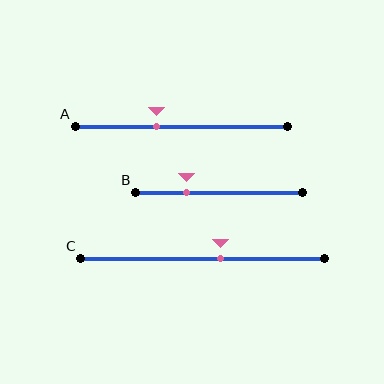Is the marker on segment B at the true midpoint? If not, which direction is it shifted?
No, the marker on segment B is shifted to the left by about 20% of the segment length.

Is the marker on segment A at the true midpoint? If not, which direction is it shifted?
No, the marker on segment A is shifted to the left by about 12% of the segment length.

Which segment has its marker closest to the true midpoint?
Segment C has its marker closest to the true midpoint.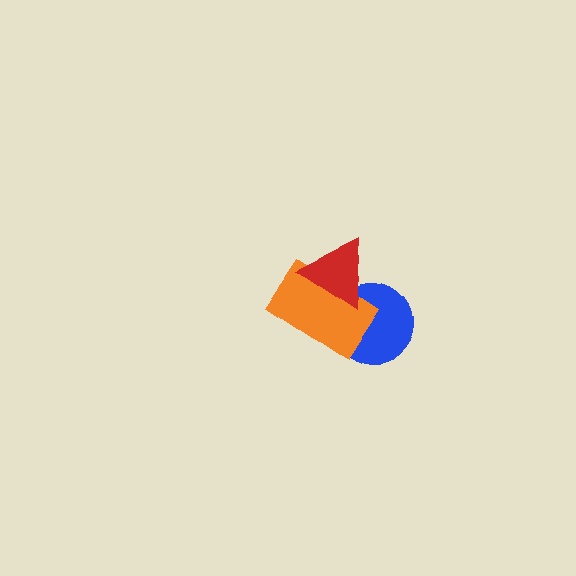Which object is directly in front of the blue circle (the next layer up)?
The orange rectangle is directly in front of the blue circle.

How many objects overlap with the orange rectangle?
2 objects overlap with the orange rectangle.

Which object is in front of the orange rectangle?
The red triangle is in front of the orange rectangle.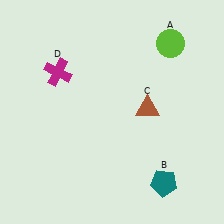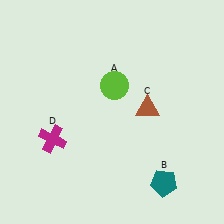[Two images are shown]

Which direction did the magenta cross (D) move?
The magenta cross (D) moved down.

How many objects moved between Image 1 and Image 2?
2 objects moved between the two images.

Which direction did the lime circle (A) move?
The lime circle (A) moved left.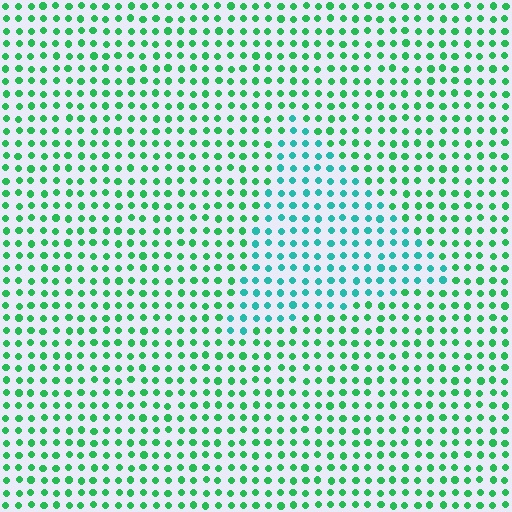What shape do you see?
I see a triangle.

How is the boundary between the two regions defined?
The boundary is defined purely by a slight shift in hue (about 35 degrees). Spacing, size, and orientation are identical on both sides.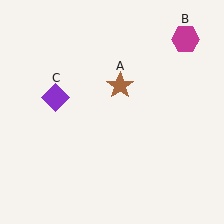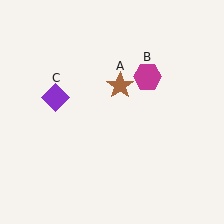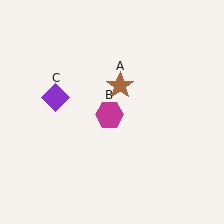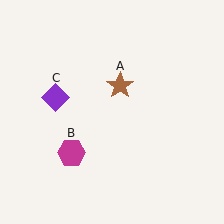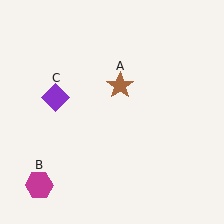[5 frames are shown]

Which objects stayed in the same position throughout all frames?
Brown star (object A) and purple diamond (object C) remained stationary.